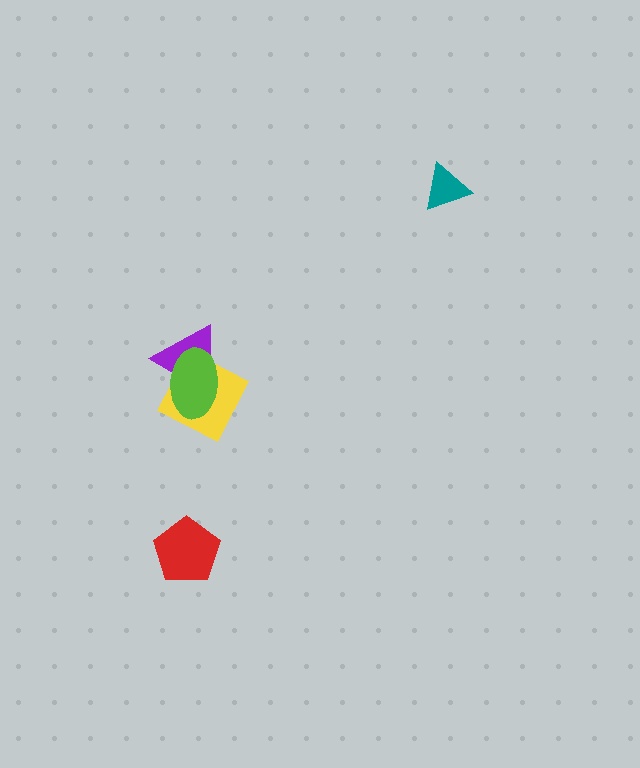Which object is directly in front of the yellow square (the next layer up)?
The purple triangle is directly in front of the yellow square.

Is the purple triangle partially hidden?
Yes, it is partially covered by another shape.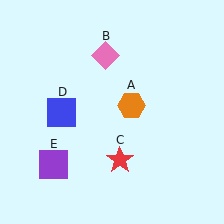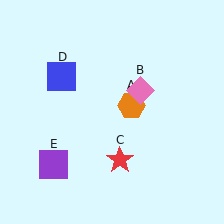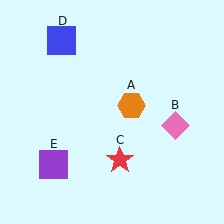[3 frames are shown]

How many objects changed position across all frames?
2 objects changed position: pink diamond (object B), blue square (object D).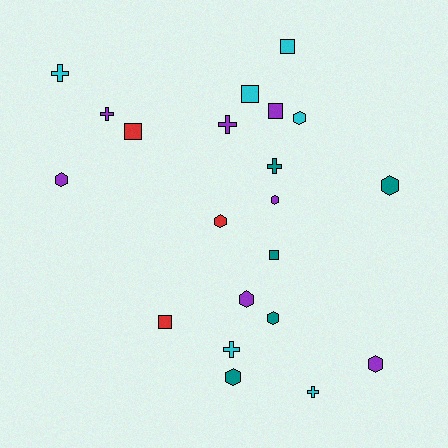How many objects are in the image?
There are 21 objects.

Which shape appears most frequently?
Hexagon, with 9 objects.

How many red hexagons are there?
There is 1 red hexagon.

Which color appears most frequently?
Purple, with 7 objects.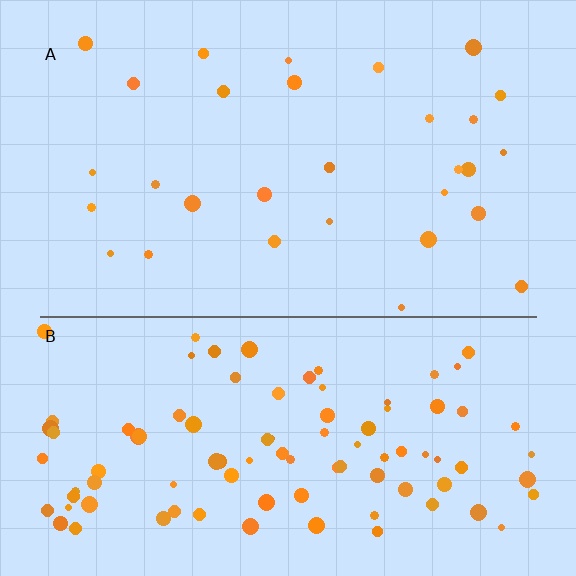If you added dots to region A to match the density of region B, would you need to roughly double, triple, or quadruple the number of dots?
Approximately triple.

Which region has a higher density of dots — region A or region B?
B (the bottom).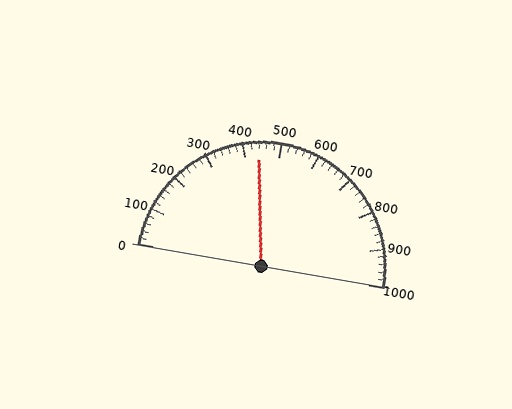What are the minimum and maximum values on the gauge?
The gauge ranges from 0 to 1000.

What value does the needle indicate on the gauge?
The needle indicates approximately 440.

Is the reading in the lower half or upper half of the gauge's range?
The reading is in the lower half of the range (0 to 1000).